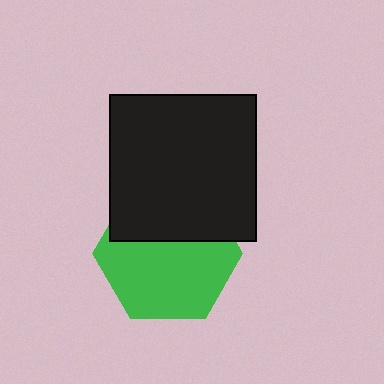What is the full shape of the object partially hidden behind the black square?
The partially hidden object is a green hexagon.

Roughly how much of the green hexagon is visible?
About half of it is visible (roughly 62%).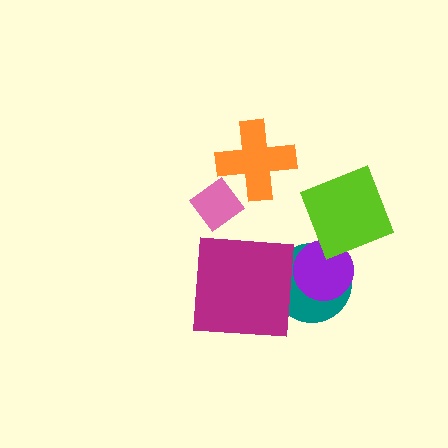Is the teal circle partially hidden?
Yes, it is partially covered by another shape.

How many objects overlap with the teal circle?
2 objects overlap with the teal circle.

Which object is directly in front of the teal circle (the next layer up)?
The purple circle is directly in front of the teal circle.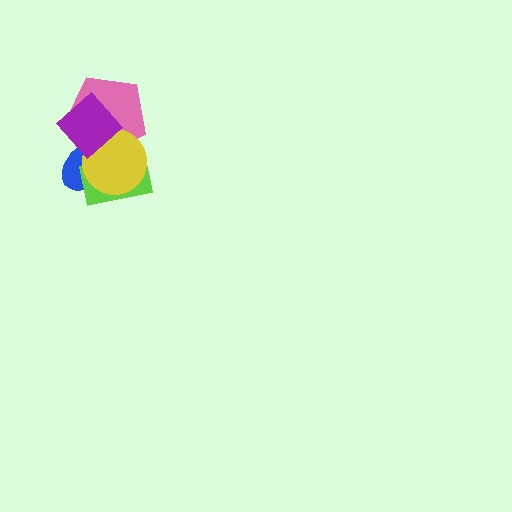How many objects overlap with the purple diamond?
3 objects overlap with the purple diamond.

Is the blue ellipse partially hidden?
Yes, it is partially covered by another shape.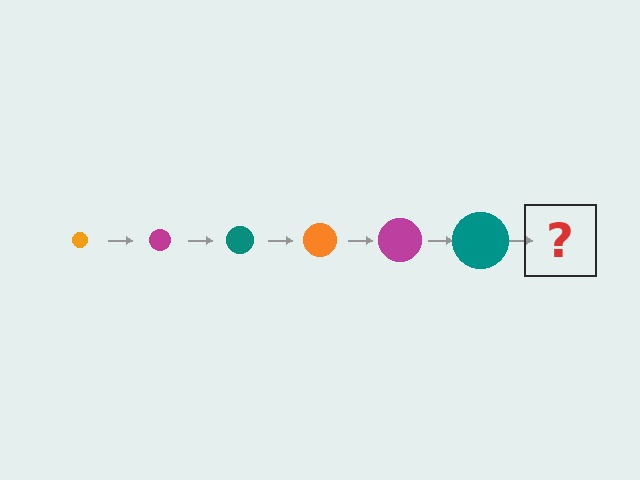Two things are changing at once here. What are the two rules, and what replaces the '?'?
The two rules are that the circle grows larger each step and the color cycles through orange, magenta, and teal. The '?' should be an orange circle, larger than the previous one.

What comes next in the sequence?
The next element should be an orange circle, larger than the previous one.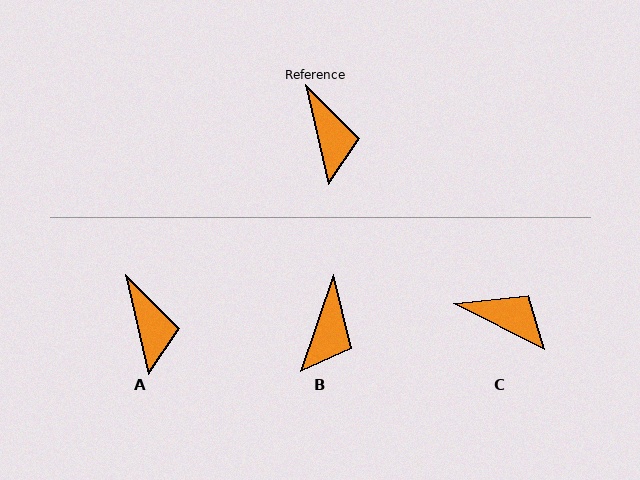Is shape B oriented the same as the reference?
No, it is off by about 32 degrees.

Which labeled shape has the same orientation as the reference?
A.